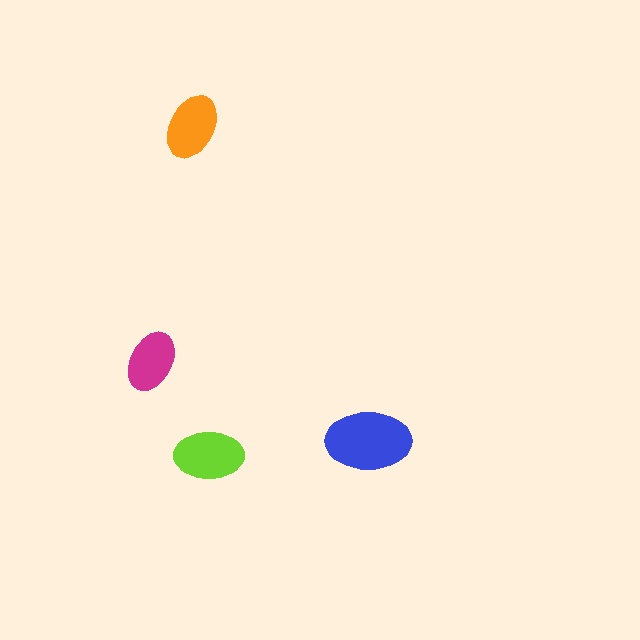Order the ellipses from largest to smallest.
the blue one, the lime one, the orange one, the magenta one.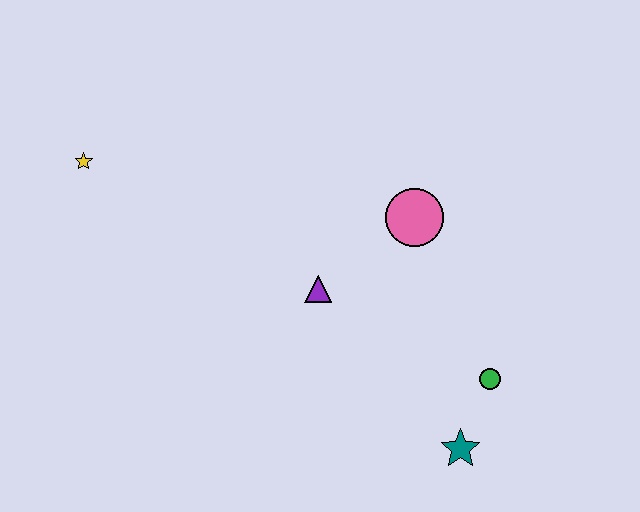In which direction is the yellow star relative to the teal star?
The yellow star is to the left of the teal star.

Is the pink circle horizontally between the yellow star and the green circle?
Yes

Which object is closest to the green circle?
The teal star is closest to the green circle.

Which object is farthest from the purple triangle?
The yellow star is farthest from the purple triangle.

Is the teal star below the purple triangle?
Yes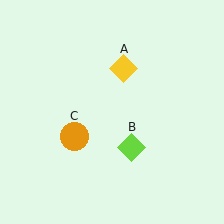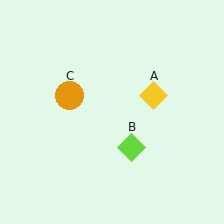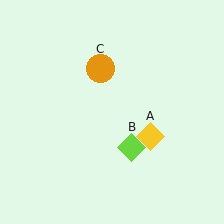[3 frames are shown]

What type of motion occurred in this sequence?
The yellow diamond (object A), orange circle (object C) rotated clockwise around the center of the scene.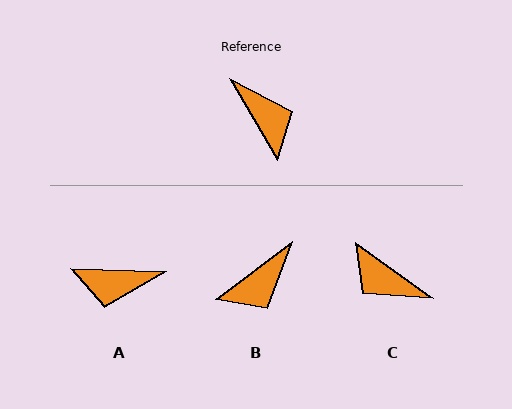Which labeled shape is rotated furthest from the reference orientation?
C, about 156 degrees away.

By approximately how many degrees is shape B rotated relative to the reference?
Approximately 83 degrees clockwise.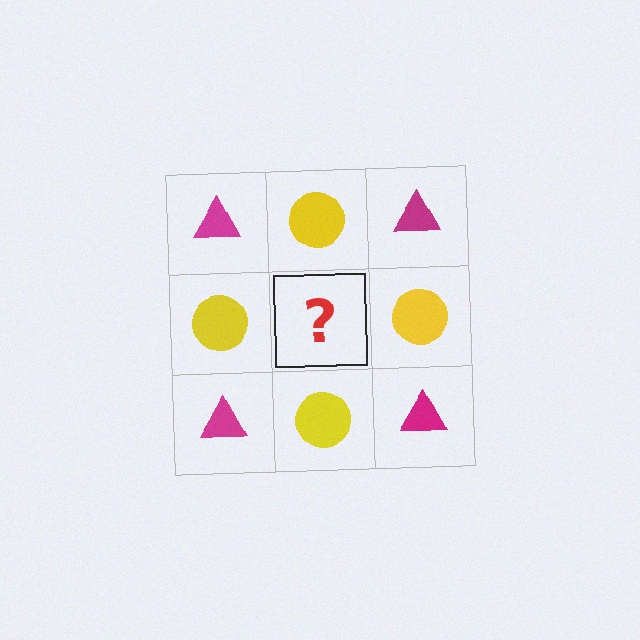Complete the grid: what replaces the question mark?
The question mark should be replaced with a magenta triangle.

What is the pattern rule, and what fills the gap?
The rule is that it alternates magenta triangle and yellow circle in a checkerboard pattern. The gap should be filled with a magenta triangle.